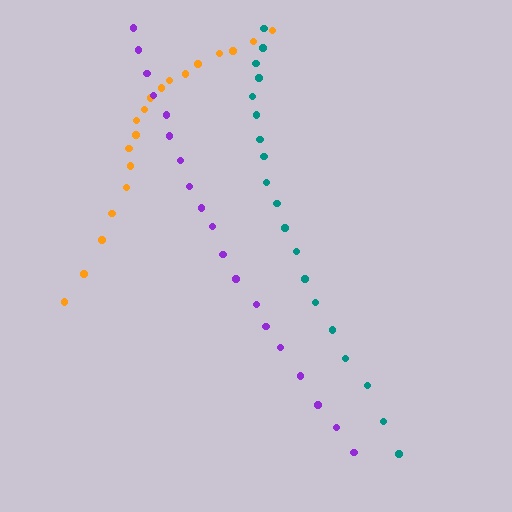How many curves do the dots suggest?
There are 3 distinct paths.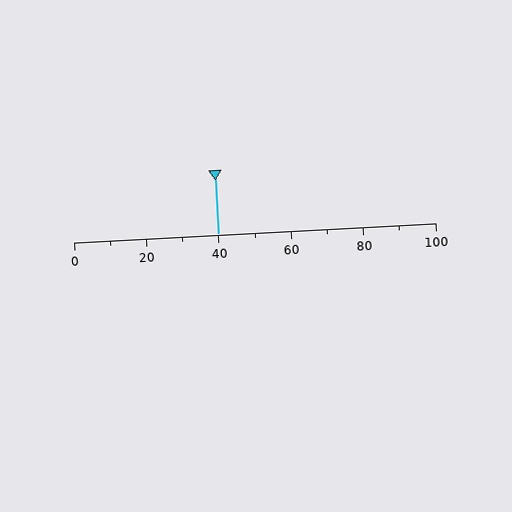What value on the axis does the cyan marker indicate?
The marker indicates approximately 40.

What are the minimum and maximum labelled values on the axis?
The axis runs from 0 to 100.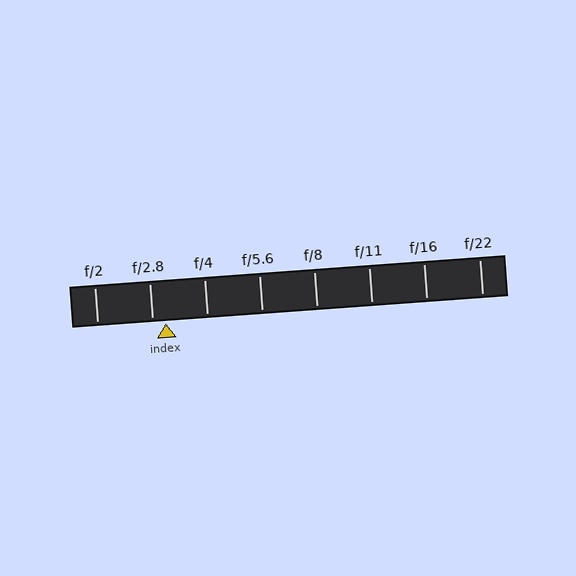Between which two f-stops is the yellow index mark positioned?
The index mark is between f/2.8 and f/4.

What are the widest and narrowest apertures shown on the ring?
The widest aperture shown is f/2 and the narrowest is f/22.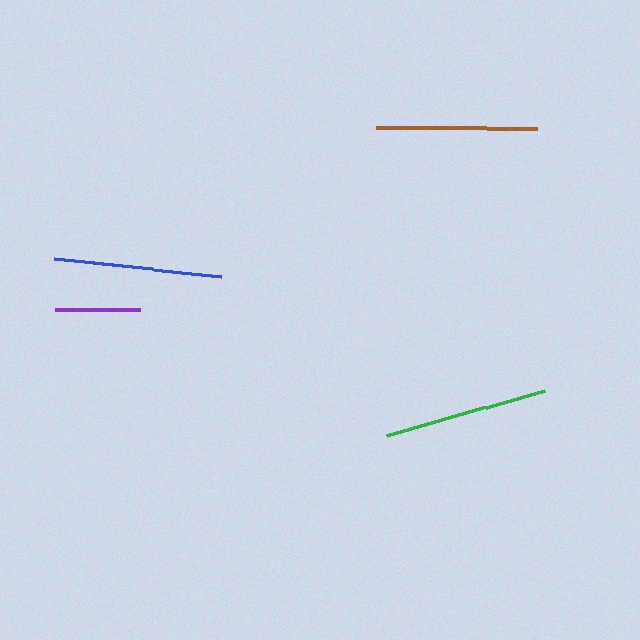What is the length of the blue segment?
The blue segment is approximately 169 pixels long.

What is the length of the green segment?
The green segment is approximately 165 pixels long.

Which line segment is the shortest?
The purple line is the shortest at approximately 86 pixels.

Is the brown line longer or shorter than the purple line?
The brown line is longer than the purple line.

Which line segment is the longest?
The blue line is the longest at approximately 169 pixels.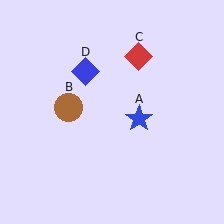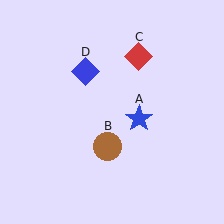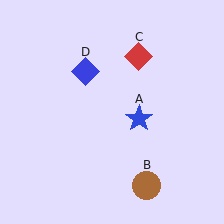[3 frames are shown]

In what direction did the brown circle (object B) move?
The brown circle (object B) moved down and to the right.